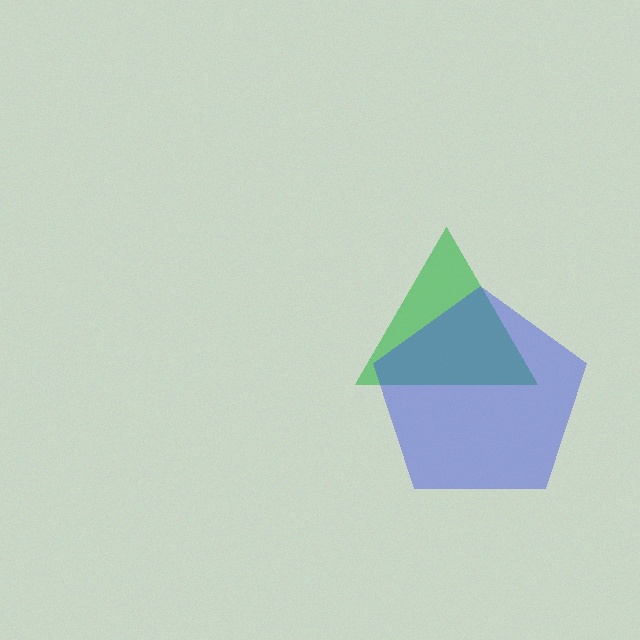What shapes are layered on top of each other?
The layered shapes are: a green triangle, a blue pentagon.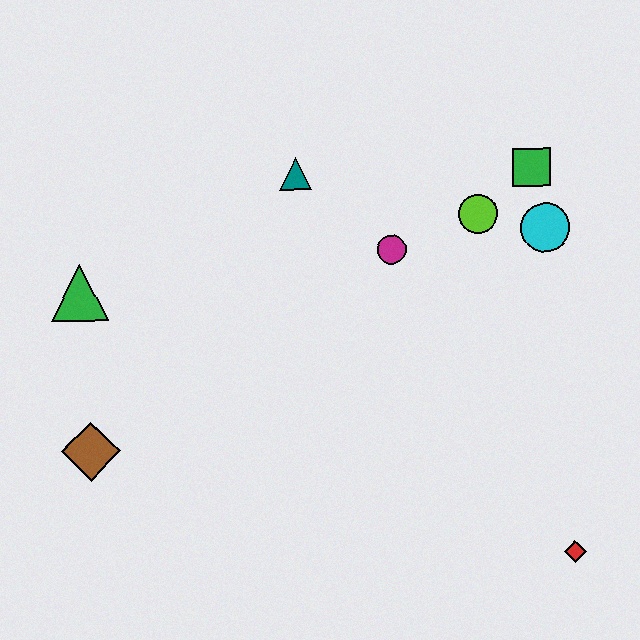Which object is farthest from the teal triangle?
The red diamond is farthest from the teal triangle.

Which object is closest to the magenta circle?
The lime circle is closest to the magenta circle.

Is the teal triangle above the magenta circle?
Yes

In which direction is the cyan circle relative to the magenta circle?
The cyan circle is to the right of the magenta circle.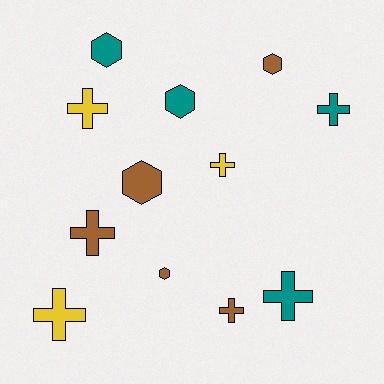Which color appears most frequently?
Brown, with 5 objects.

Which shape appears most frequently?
Cross, with 7 objects.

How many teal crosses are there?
There are 2 teal crosses.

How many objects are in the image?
There are 12 objects.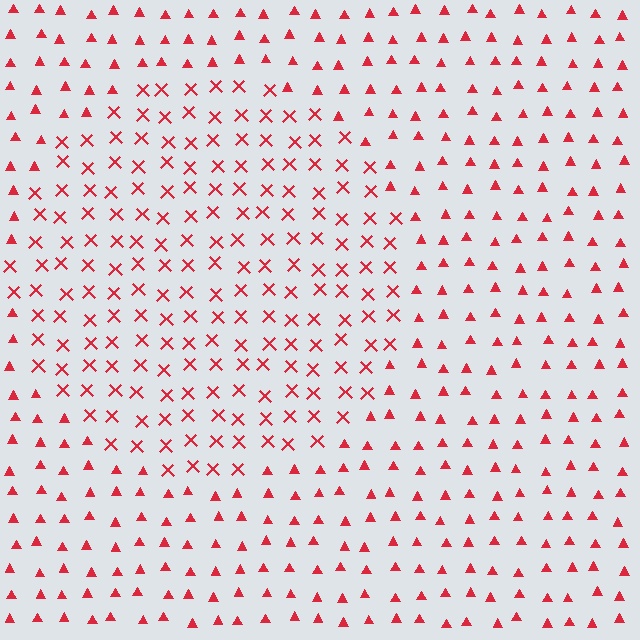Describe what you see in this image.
The image is filled with small red elements arranged in a uniform grid. A circle-shaped region contains X marks, while the surrounding area contains triangles. The boundary is defined purely by the change in element shape.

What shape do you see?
I see a circle.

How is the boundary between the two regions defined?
The boundary is defined by a change in element shape: X marks inside vs. triangles outside. All elements share the same color and spacing.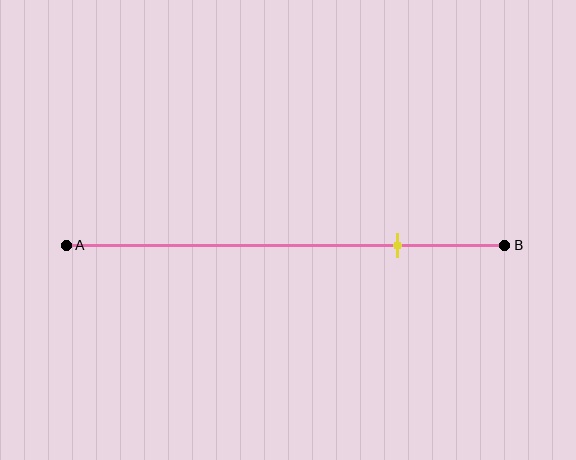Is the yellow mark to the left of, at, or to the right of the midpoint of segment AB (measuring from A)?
The yellow mark is to the right of the midpoint of segment AB.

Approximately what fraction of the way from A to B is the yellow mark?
The yellow mark is approximately 75% of the way from A to B.